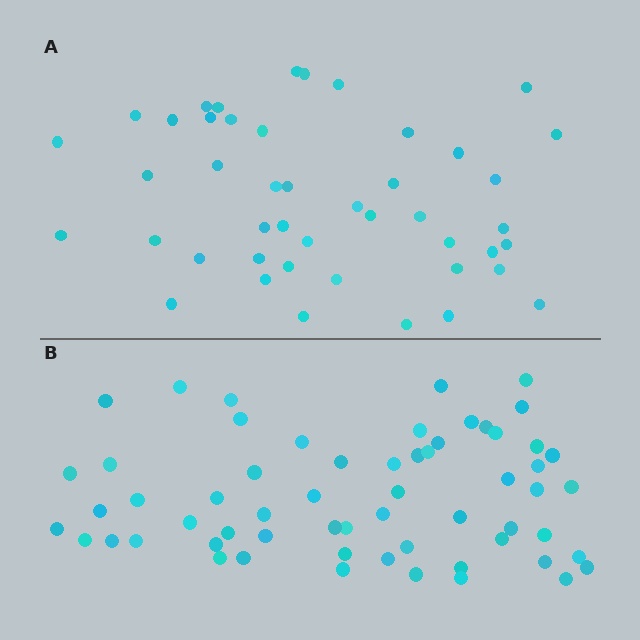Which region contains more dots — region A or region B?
Region B (the bottom region) has more dots.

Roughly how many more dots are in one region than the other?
Region B has approximately 15 more dots than region A.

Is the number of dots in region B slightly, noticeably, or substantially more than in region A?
Region B has noticeably more, but not dramatically so. The ratio is roughly 1.3 to 1.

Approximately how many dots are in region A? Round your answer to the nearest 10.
About 40 dots. (The exact count is 45, which rounds to 40.)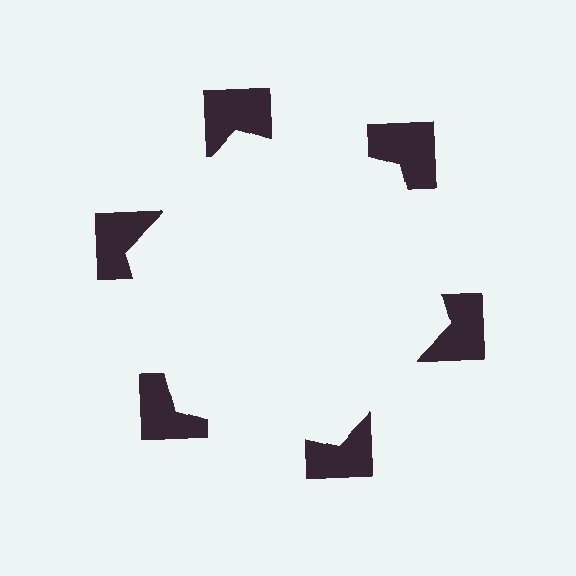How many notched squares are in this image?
There are 6 — one at each vertex of the illusory hexagon.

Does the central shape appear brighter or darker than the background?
It typically appears slightly brighter than the background, even though no actual brightness change is drawn.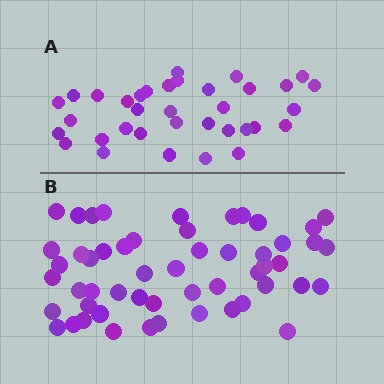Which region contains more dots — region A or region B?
Region B (the bottom region) has more dots.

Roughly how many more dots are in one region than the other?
Region B has approximately 20 more dots than region A.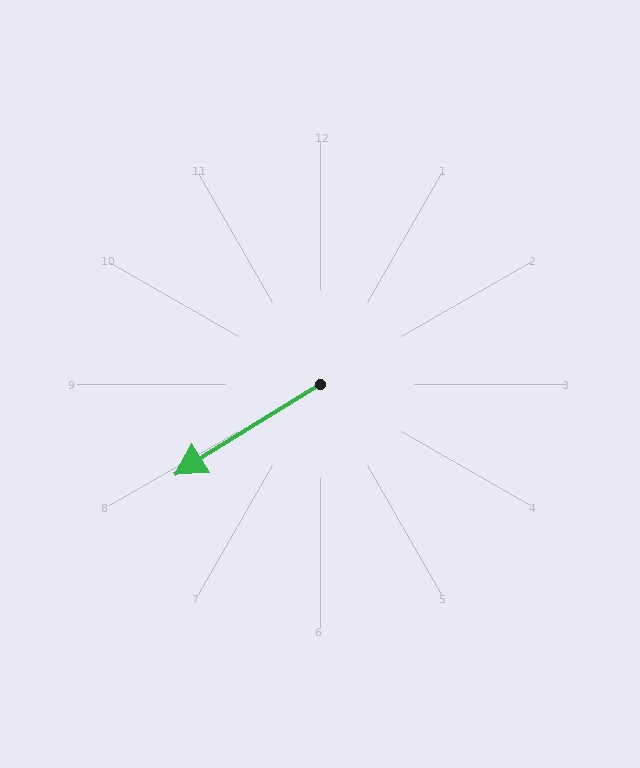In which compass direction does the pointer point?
Southwest.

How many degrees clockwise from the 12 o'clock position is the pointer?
Approximately 238 degrees.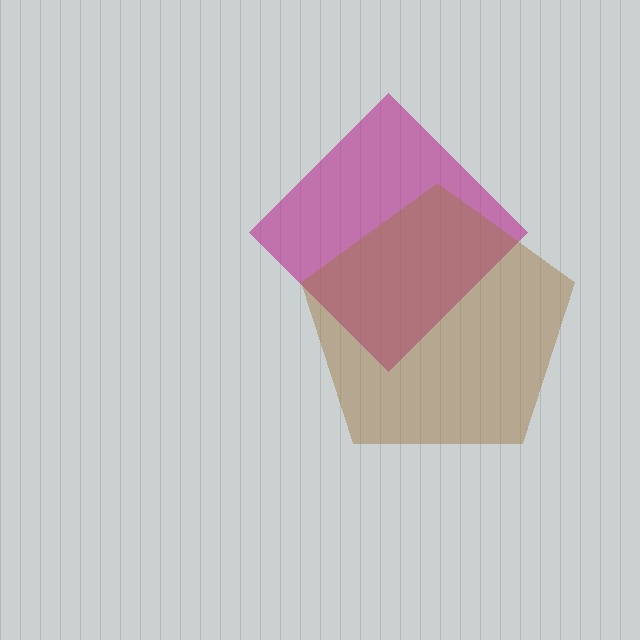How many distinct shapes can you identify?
There are 2 distinct shapes: a magenta diamond, a brown pentagon.